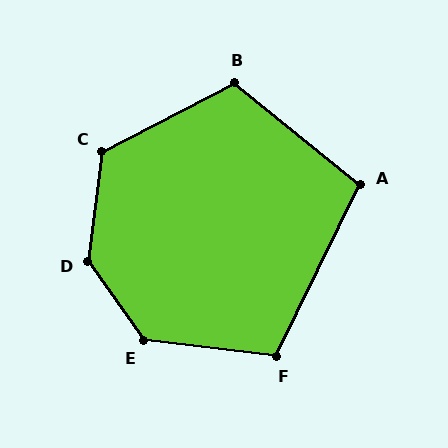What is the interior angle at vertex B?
Approximately 113 degrees (obtuse).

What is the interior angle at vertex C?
Approximately 125 degrees (obtuse).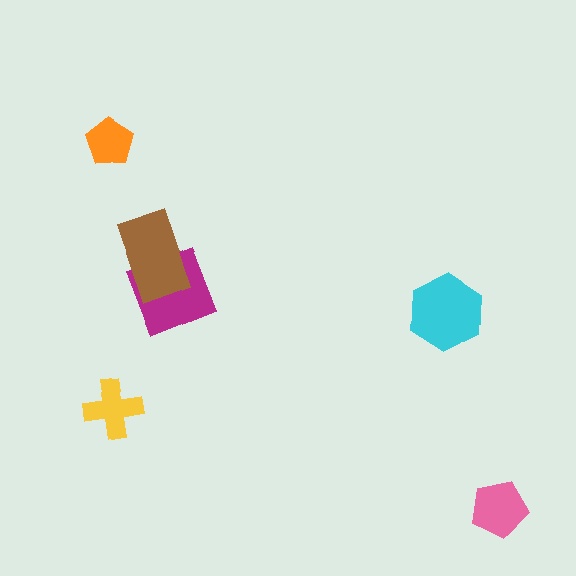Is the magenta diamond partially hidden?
Yes, it is partially covered by another shape.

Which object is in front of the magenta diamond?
The brown rectangle is in front of the magenta diamond.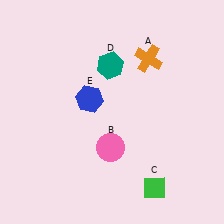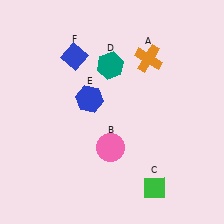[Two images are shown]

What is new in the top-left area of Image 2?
A blue diamond (F) was added in the top-left area of Image 2.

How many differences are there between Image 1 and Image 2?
There is 1 difference between the two images.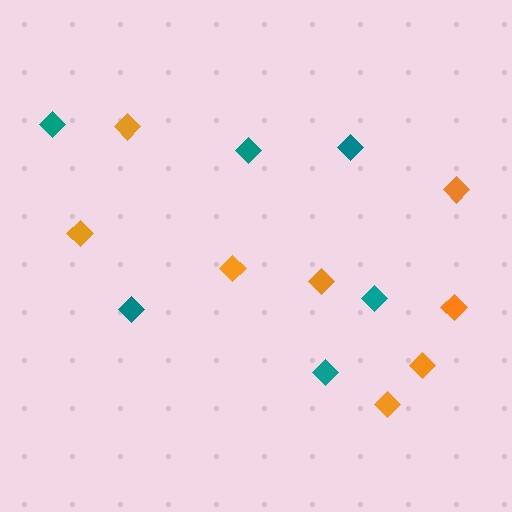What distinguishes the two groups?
There are 2 groups: one group of teal diamonds (6) and one group of orange diamonds (8).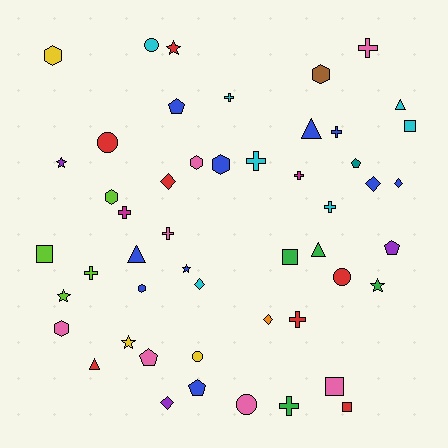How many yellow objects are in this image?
There are 3 yellow objects.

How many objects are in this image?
There are 50 objects.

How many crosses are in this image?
There are 11 crosses.